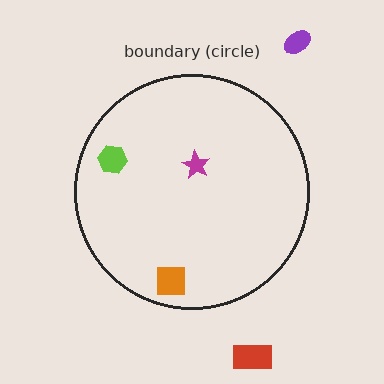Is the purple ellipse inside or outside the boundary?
Outside.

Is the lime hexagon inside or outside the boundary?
Inside.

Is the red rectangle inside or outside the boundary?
Outside.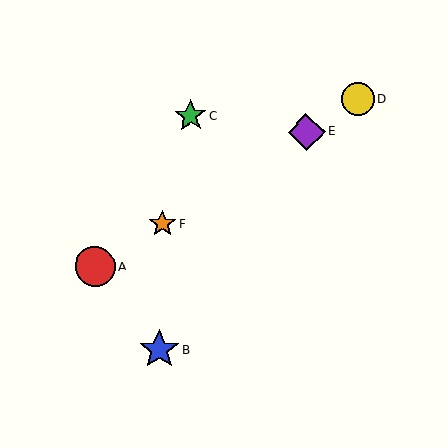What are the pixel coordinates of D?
Object D is at (358, 99).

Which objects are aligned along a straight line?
Objects A, D, E, F are aligned along a straight line.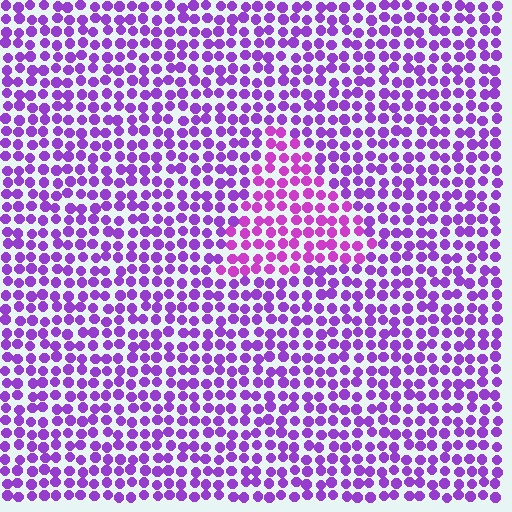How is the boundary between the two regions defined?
The boundary is defined purely by a slight shift in hue (about 24 degrees). Spacing, size, and orientation are identical on both sides.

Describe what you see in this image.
The image is filled with small purple elements in a uniform arrangement. A triangle-shaped region is visible where the elements are tinted to a slightly different hue, forming a subtle color boundary.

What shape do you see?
I see a triangle.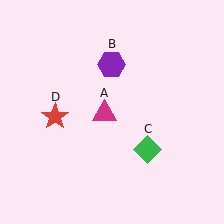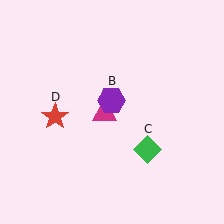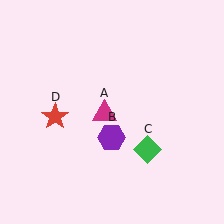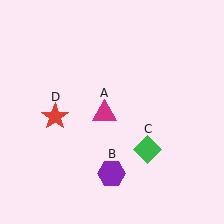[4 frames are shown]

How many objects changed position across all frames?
1 object changed position: purple hexagon (object B).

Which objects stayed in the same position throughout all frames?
Magenta triangle (object A) and green diamond (object C) and red star (object D) remained stationary.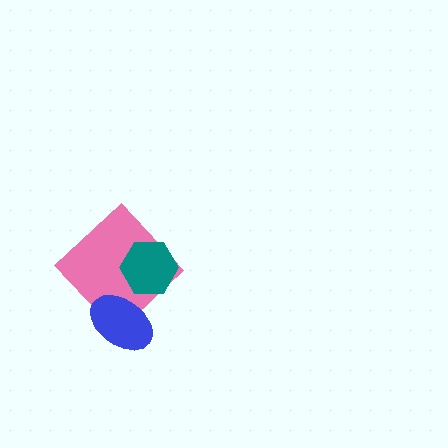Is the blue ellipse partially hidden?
No, no other shape covers it.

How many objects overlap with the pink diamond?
2 objects overlap with the pink diamond.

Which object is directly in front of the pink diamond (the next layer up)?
The blue ellipse is directly in front of the pink diamond.